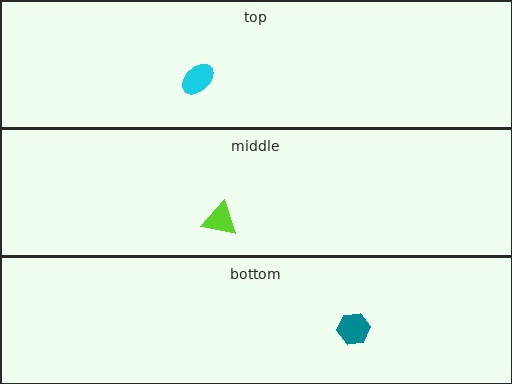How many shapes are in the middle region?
1.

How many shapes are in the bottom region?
1.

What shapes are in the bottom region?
The teal hexagon.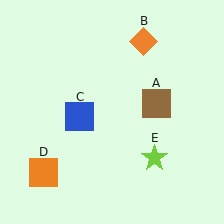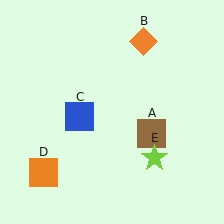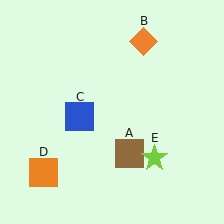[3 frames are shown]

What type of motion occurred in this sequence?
The brown square (object A) rotated clockwise around the center of the scene.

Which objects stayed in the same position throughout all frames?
Orange diamond (object B) and blue square (object C) and orange square (object D) and lime star (object E) remained stationary.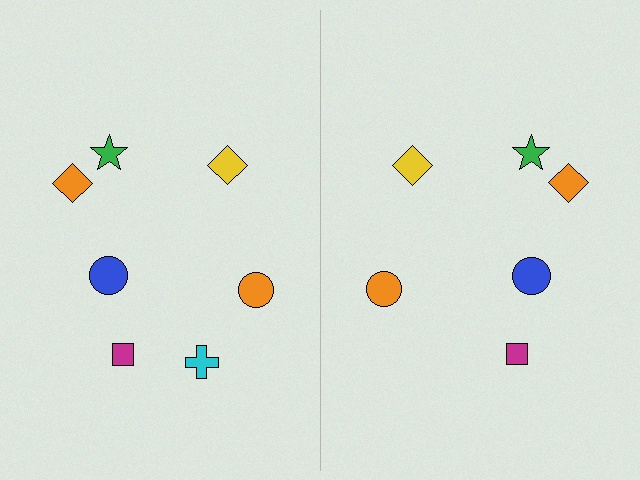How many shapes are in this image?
There are 13 shapes in this image.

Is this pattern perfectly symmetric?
No, the pattern is not perfectly symmetric. A cyan cross is missing from the right side.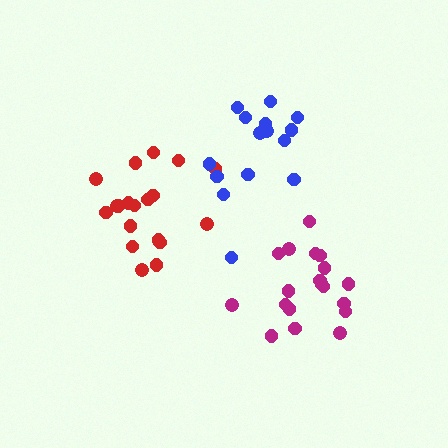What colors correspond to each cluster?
The clusters are colored: red, blue, magenta.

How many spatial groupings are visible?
There are 3 spatial groupings.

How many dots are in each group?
Group 1: 19 dots, Group 2: 15 dots, Group 3: 19 dots (53 total).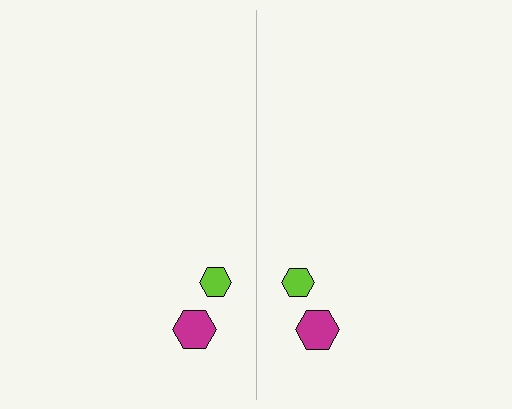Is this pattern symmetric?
Yes, this pattern has bilateral (reflection) symmetry.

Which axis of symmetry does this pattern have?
The pattern has a vertical axis of symmetry running through the center of the image.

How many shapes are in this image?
There are 4 shapes in this image.